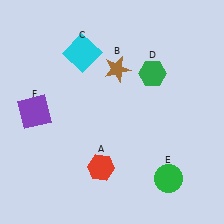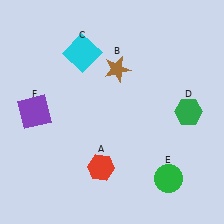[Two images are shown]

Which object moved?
The green hexagon (D) moved down.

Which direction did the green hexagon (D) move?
The green hexagon (D) moved down.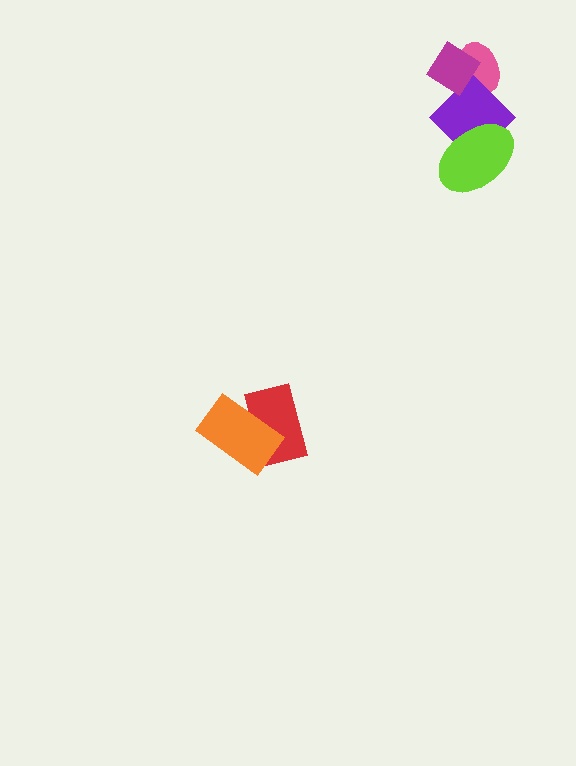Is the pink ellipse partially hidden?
Yes, it is partially covered by another shape.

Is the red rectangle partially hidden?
Yes, it is partially covered by another shape.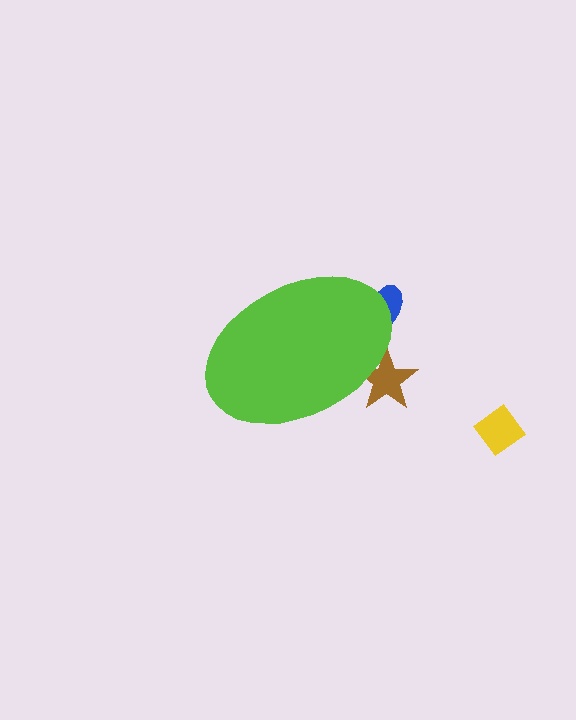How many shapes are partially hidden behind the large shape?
2 shapes are partially hidden.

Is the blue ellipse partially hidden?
Yes, the blue ellipse is partially hidden behind the lime ellipse.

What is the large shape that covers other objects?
A lime ellipse.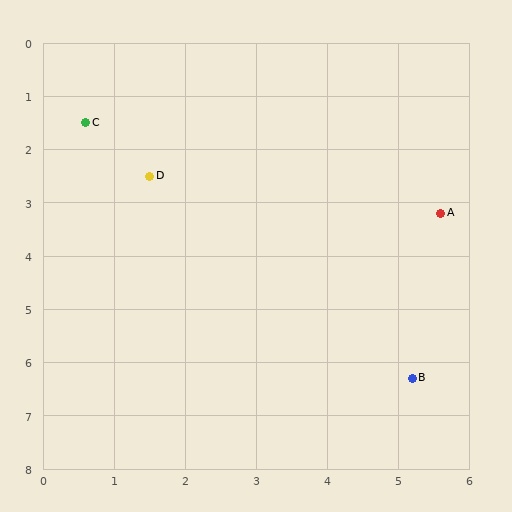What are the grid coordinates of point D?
Point D is at approximately (1.5, 2.5).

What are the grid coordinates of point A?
Point A is at approximately (5.6, 3.2).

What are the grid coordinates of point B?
Point B is at approximately (5.2, 6.3).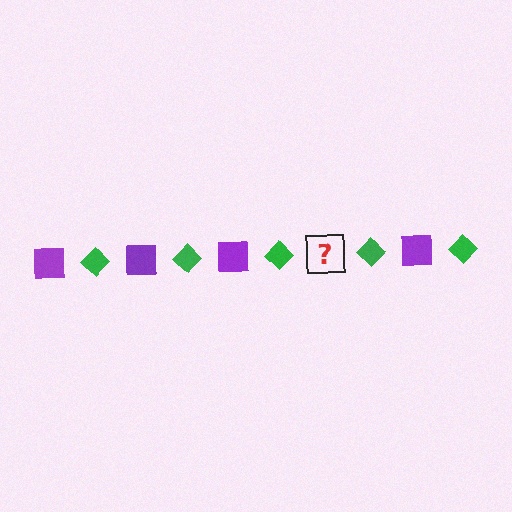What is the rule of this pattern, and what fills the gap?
The rule is that the pattern alternates between purple square and green diamond. The gap should be filled with a purple square.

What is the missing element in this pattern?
The missing element is a purple square.